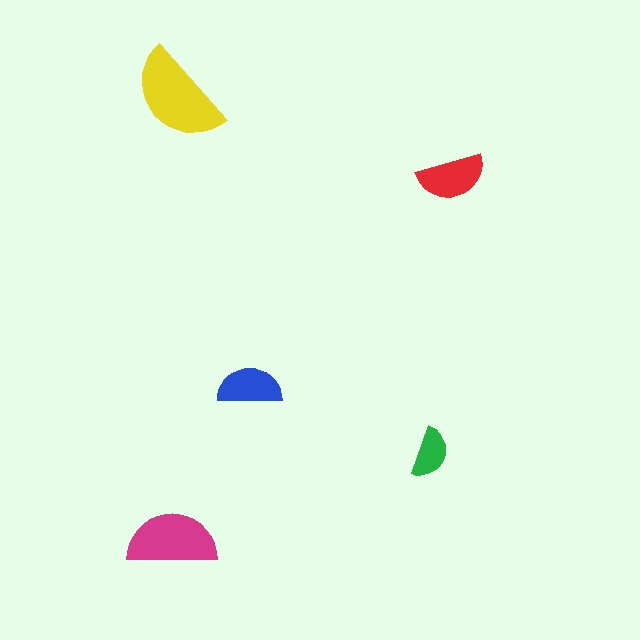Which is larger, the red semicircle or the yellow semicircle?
The yellow one.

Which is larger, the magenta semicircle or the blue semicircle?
The magenta one.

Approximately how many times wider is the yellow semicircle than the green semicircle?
About 2 times wider.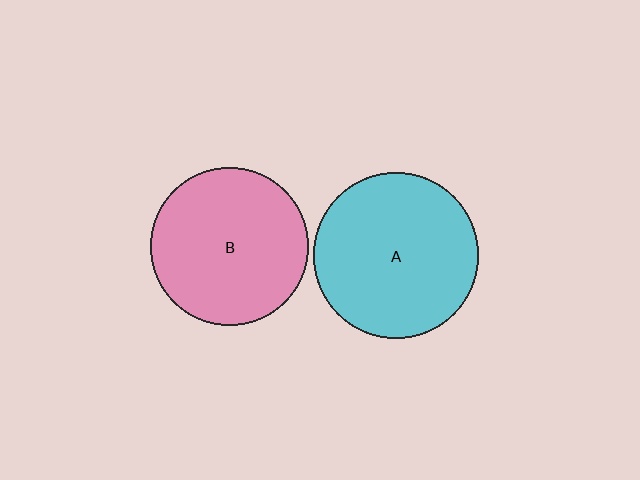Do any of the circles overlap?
No, none of the circles overlap.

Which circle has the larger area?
Circle A (cyan).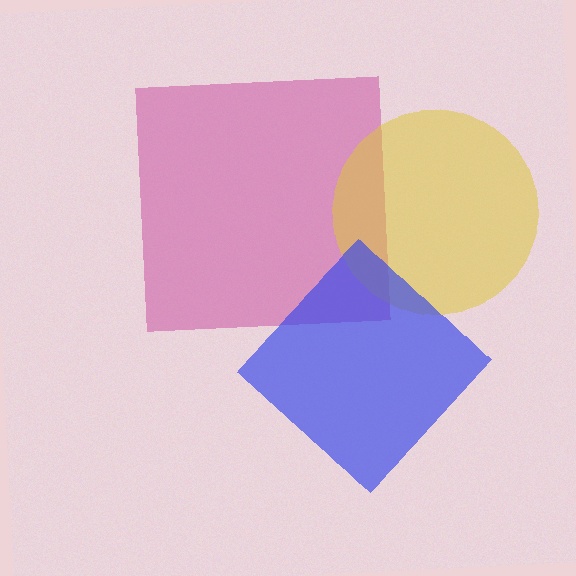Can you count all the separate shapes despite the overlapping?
Yes, there are 3 separate shapes.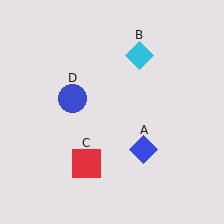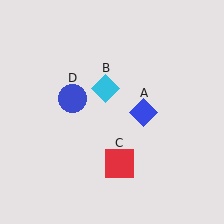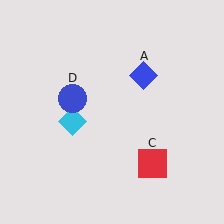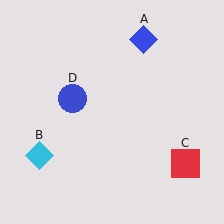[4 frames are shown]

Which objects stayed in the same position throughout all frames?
Blue circle (object D) remained stationary.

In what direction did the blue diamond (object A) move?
The blue diamond (object A) moved up.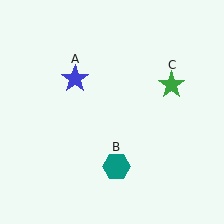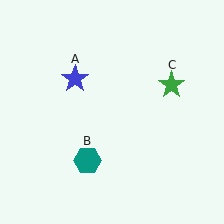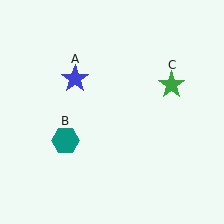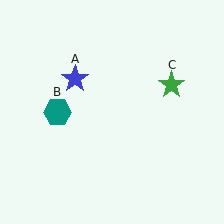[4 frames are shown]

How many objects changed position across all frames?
1 object changed position: teal hexagon (object B).